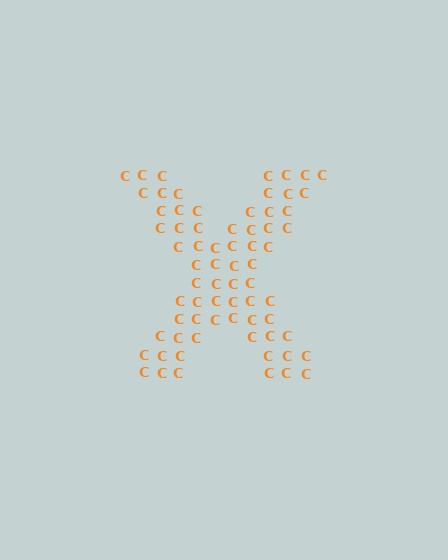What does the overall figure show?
The overall figure shows the letter X.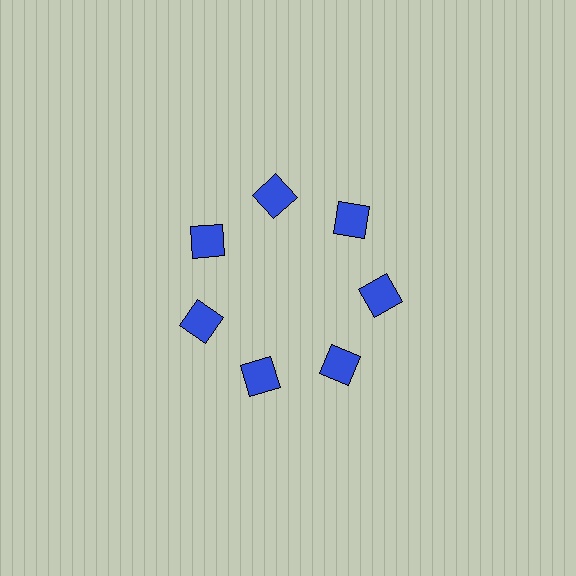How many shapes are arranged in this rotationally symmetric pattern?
There are 7 shapes, arranged in 7 groups of 1.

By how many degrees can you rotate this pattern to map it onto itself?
The pattern maps onto itself every 51 degrees of rotation.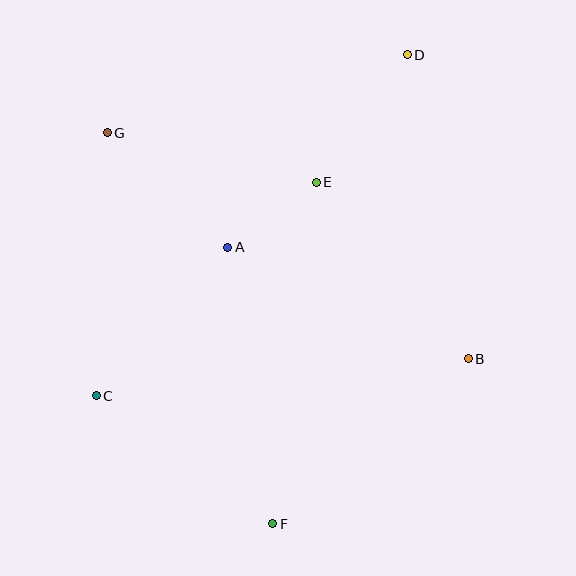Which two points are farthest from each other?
Points D and F are farthest from each other.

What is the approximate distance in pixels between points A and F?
The distance between A and F is approximately 280 pixels.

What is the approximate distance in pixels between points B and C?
The distance between B and C is approximately 374 pixels.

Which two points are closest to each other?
Points A and E are closest to each other.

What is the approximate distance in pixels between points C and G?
The distance between C and G is approximately 263 pixels.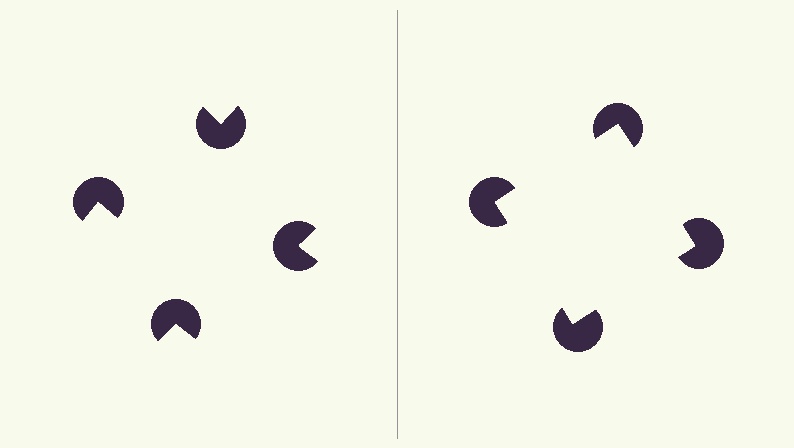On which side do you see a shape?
An illusory square appears on the right side. On the left side the wedge cuts are rotated, so no coherent shape forms.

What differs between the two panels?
The pac-man discs are positioned identically on both sides; only the wedge orientations differ. On the right they align to a square; on the left they are misaligned.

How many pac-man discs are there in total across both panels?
8 — 4 on each side.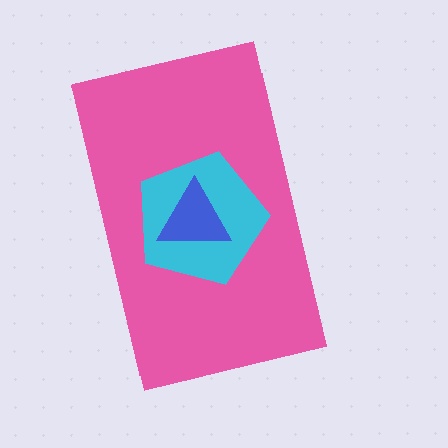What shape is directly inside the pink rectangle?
The cyan pentagon.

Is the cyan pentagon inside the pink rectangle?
Yes.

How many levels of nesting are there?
3.